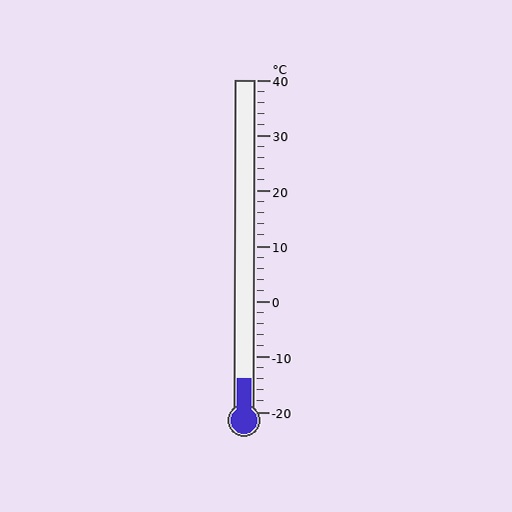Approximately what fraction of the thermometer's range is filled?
The thermometer is filled to approximately 10% of its range.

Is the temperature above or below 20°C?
The temperature is below 20°C.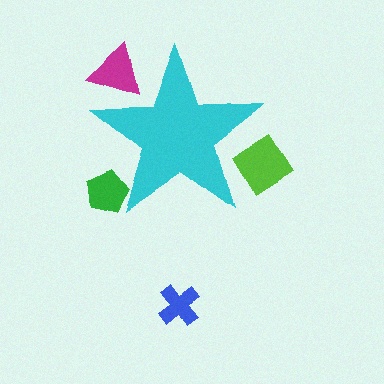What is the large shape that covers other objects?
A cyan star.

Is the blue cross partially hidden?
No, the blue cross is fully visible.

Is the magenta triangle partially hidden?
Yes, the magenta triangle is partially hidden behind the cyan star.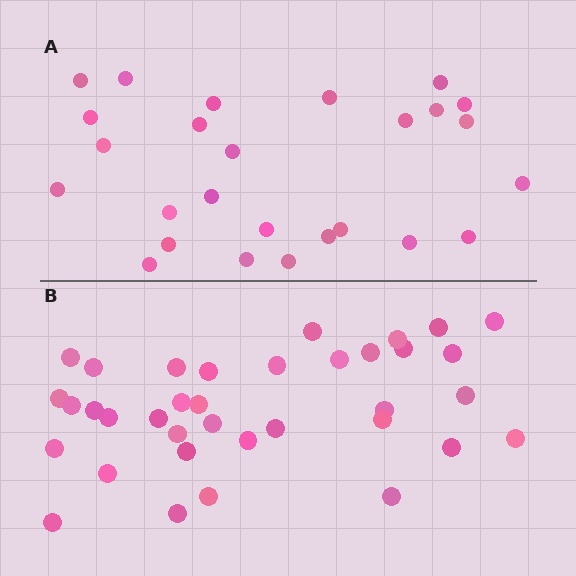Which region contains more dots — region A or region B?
Region B (the bottom region) has more dots.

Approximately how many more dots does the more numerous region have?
Region B has roughly 10 or so more dots than region A.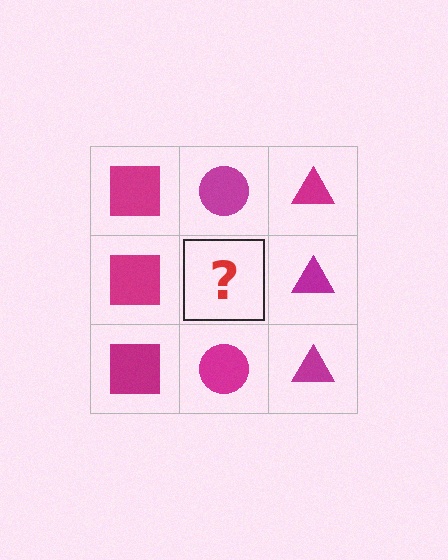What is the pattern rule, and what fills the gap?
The rule is that each column has a consistent shape. The gap should be filled with a magenta circle.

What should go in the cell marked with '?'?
The missing cell should contain a magenta circle.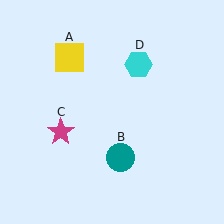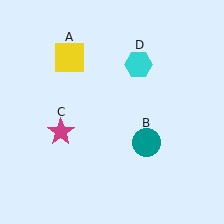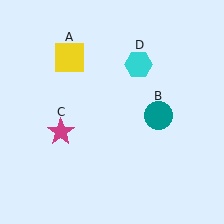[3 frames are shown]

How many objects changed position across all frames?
1 object changed position: teal circle (object B).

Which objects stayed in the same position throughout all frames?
Yellow square (object A) and magenta star (object C) and cyan hexagon (object D) remained stationary.